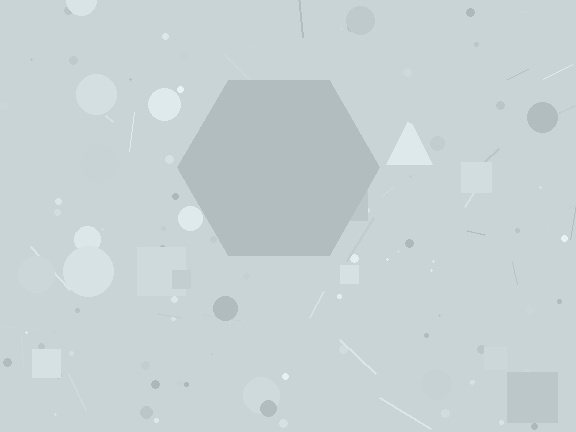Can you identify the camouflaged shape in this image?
The camouflaged shape is a hexagon.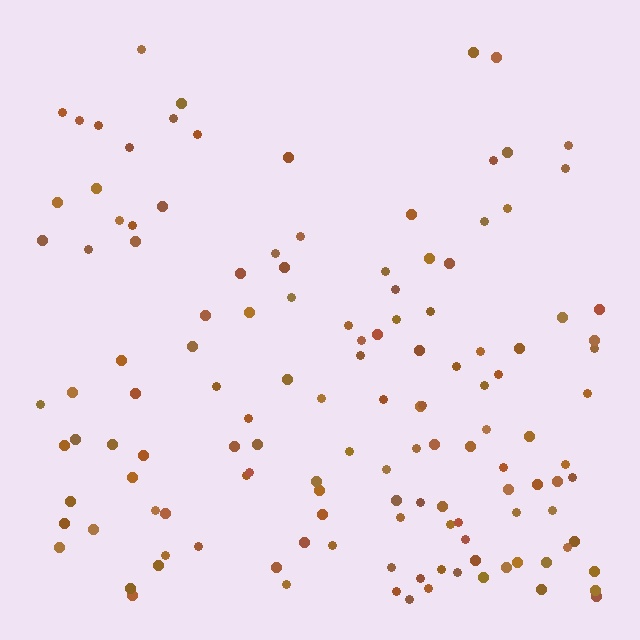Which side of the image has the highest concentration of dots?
The bottom.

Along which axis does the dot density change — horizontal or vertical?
Vertical.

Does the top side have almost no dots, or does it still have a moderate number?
Still a moderate number, just noticeably fewer than the bottom.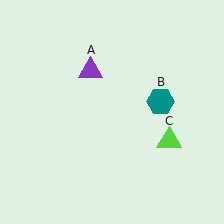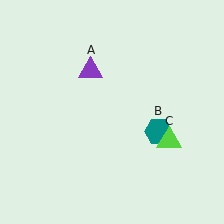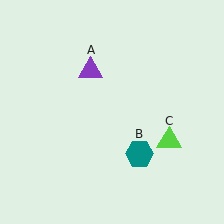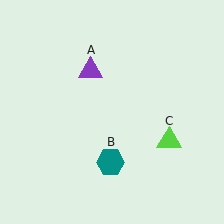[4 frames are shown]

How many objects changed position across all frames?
1 object changed position: teal hexagon (object B).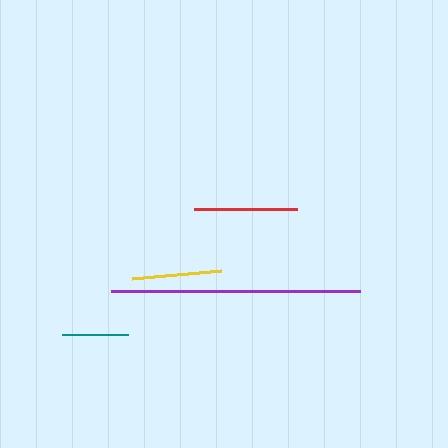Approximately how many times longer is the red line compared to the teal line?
The red line is approximately 1.6 times the length of the teal line.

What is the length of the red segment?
The red segment is approximately 103 pixels long.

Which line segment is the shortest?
The teal line is the shortest at approximately 66 pixels.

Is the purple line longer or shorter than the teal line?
The purple line is longer than the teal line.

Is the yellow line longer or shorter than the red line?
The red line is longer than the yellow line.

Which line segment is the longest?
The purple line is the longest at approximately 249 pixels.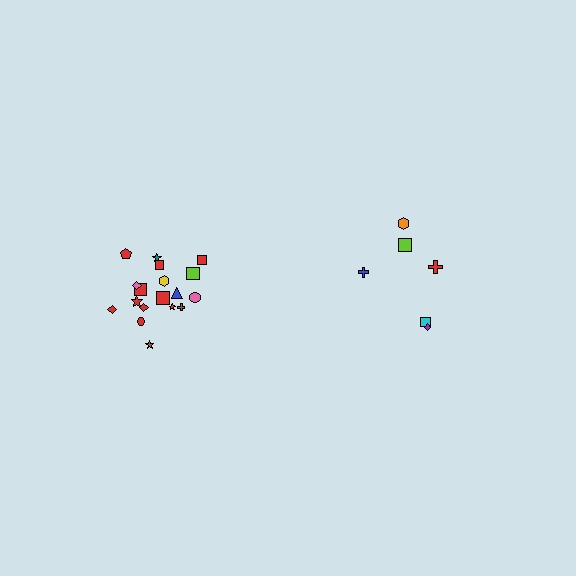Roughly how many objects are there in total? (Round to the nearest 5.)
Roughly 25 objects in total.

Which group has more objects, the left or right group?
The left group.